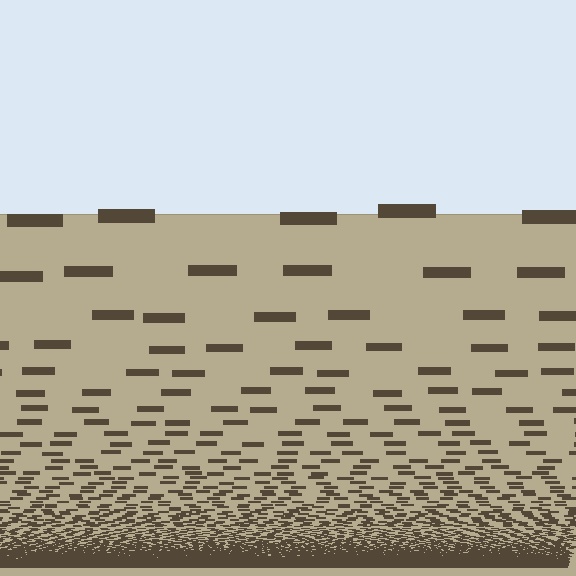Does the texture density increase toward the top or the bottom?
Density increases toward the bottom.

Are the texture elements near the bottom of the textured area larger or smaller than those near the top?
Smaller. The gradient is inverted — elements near the bottom are smaller and denser.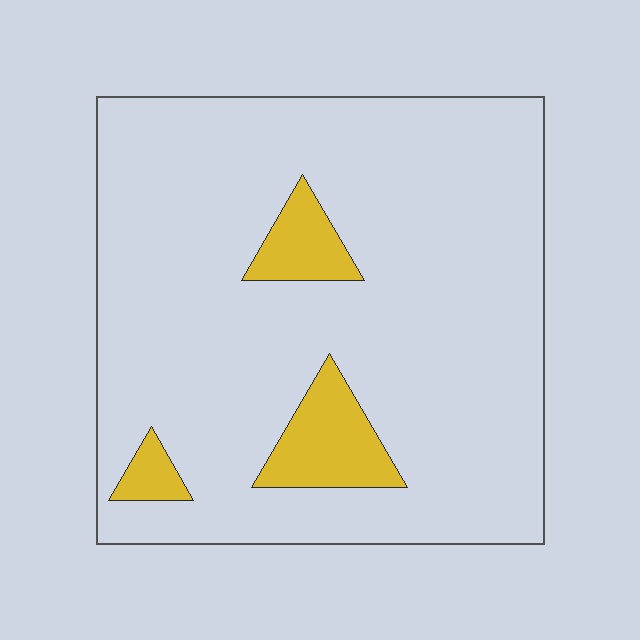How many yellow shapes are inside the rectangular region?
3.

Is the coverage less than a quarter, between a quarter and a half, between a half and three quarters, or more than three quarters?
Less than a quarter.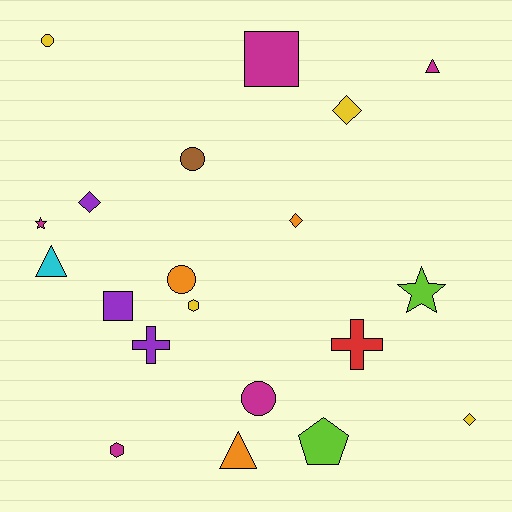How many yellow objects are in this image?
There are 4 yellow objects.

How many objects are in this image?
There are 20 objects.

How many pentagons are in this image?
There is 1 pentagon.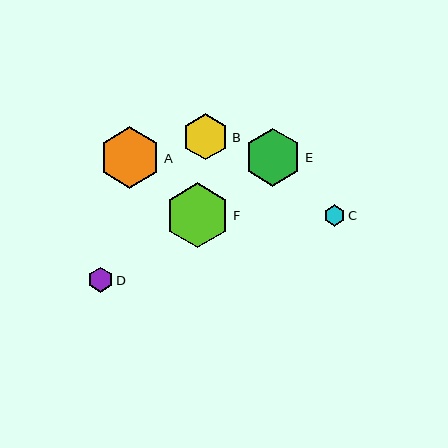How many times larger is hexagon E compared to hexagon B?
Hexagon E is approximately 1.2 times the size of hexagon B.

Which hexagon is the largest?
Hexagon F is the largest with a size of approximately 65 pixels.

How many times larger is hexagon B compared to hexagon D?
Hexagon B is approximately 1.9 times the size of hexagon D.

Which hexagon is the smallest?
Hexagon C is the smallest with a size of approximately 22 pixels.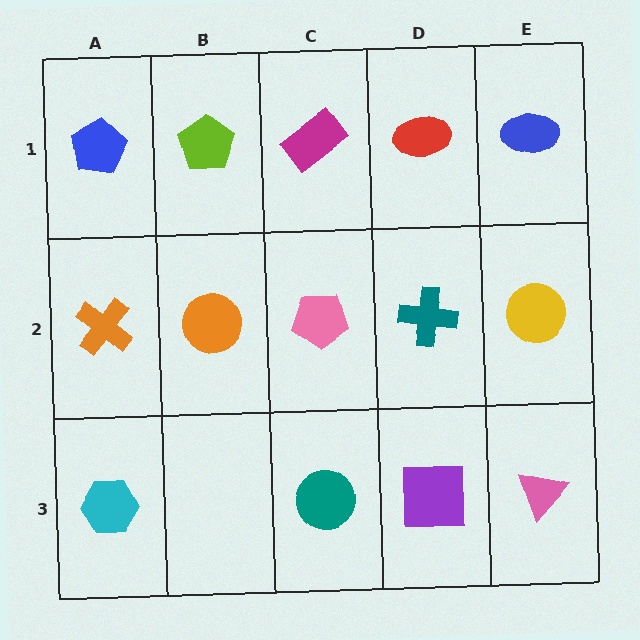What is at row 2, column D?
A teal cross.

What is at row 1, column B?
A lime pentagon.